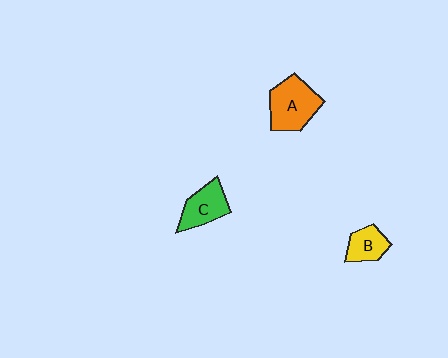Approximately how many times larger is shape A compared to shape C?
Approximately 1.4 times.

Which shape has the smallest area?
Shape B (yellow).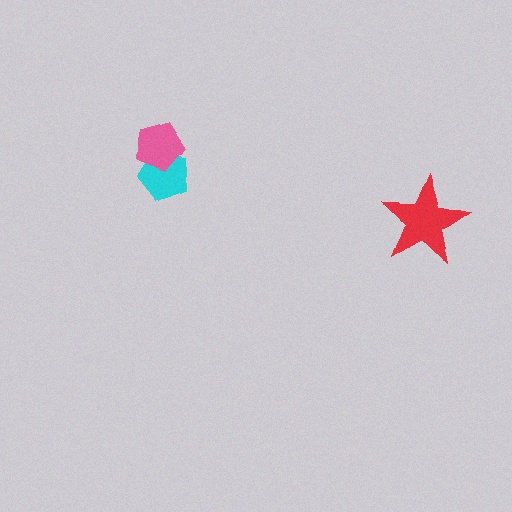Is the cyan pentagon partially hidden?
Yes, it is partially covered by another shape.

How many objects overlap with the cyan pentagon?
1 object overlaps with the cyan pentagon.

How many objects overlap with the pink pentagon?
1 object overlaps with the pink pentagon.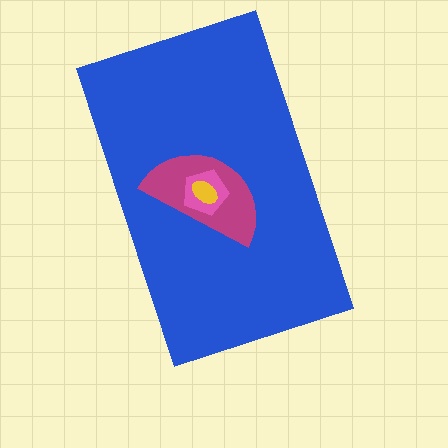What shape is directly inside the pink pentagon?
The yellow ellipse.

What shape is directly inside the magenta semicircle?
The pink pentagon.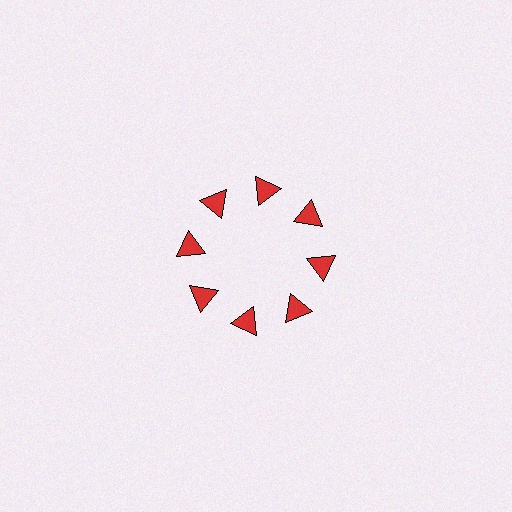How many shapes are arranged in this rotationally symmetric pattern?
There are 8 shapes, arranged in 8 groups of 1.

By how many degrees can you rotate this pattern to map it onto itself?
The pattern maps onto itself every 45 degrees of rotation.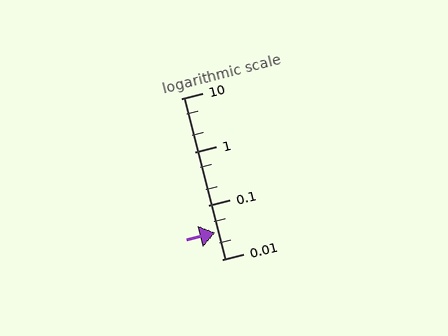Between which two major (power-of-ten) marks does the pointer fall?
The pointer is between 0.01 and 0.1.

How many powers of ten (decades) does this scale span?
The scale spans 3 decades, from 0.01 to 10.